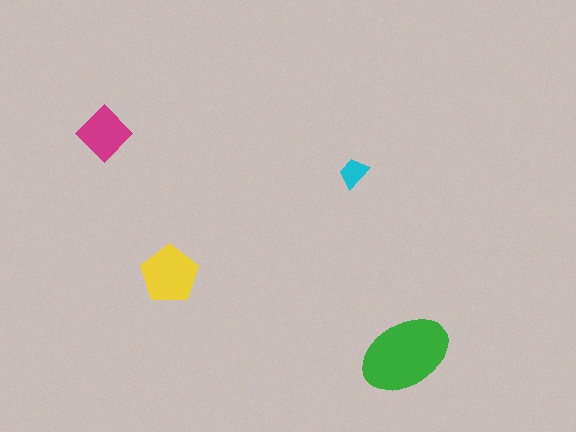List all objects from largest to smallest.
The green ellipse, the yellow pentagon, the magenta diamond, the cyan trapezoid.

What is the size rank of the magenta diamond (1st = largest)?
3rd.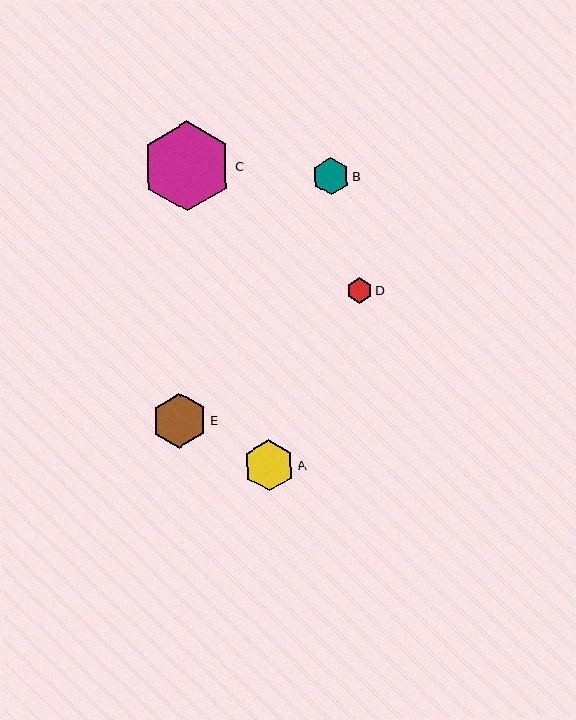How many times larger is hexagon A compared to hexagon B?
Hexagon A is approximately 1.4 times the size of hexagon B.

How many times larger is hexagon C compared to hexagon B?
Hexagon C is approximately 2.4 times the size of hexagon B.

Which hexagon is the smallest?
Hexagon D is the smallest with a size of approximately 26 pixels.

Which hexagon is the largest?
Hexagon C is the largest with a size of approximately 90 pixels.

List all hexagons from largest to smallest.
From largest to smallest: C, E, A, B, D.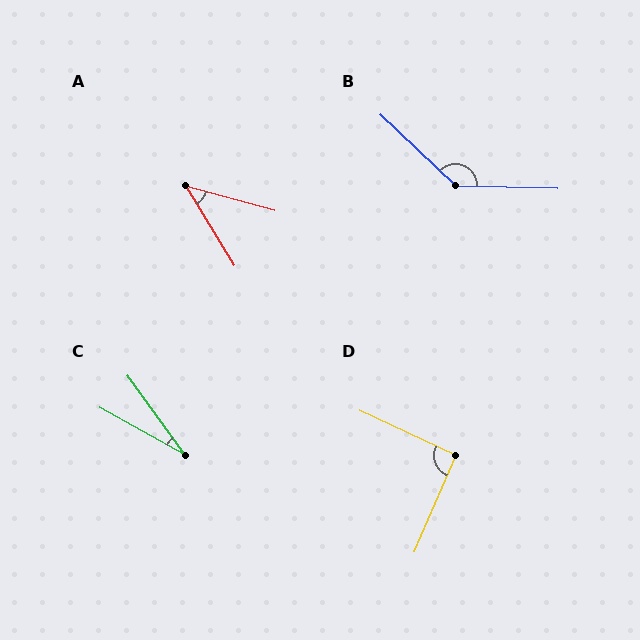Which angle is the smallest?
C, at approximately 25 degrees.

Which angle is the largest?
B, at approximately 138 degrees.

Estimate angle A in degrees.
Approximately 43 degrees.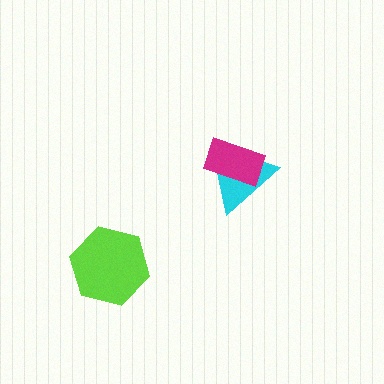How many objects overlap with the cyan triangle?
1 object overlaps with the cyan triangle.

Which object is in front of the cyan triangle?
The magenta rectangle is in front of the cyan triangle.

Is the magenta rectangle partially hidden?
No, no other shape covers it.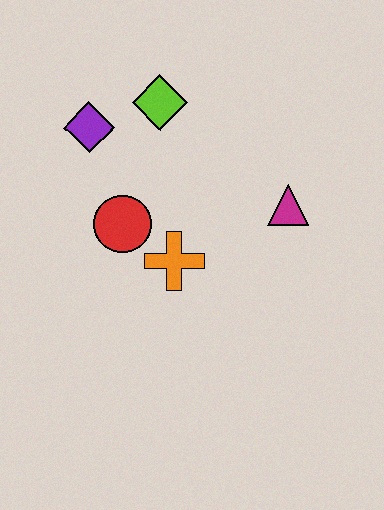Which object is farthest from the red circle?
The magenta triangle is farthest from the red circle.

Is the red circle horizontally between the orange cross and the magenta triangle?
No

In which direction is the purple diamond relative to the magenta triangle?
The purple diamond is to the left of the magenta triangle.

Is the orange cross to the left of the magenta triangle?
Yes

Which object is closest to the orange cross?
The red circle is closest to the orange cross.